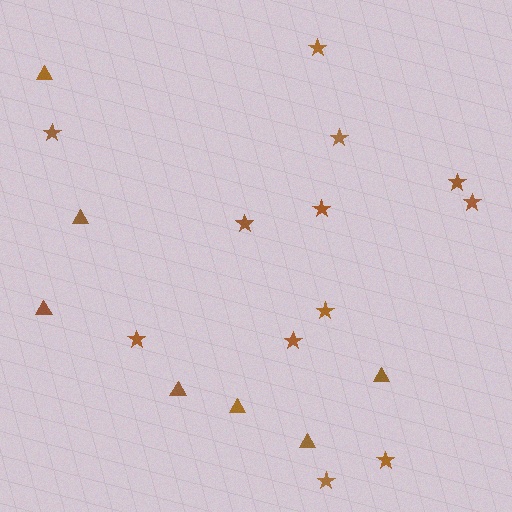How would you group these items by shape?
There are 2 groups: one group of stars (12) and one group of triangles (7).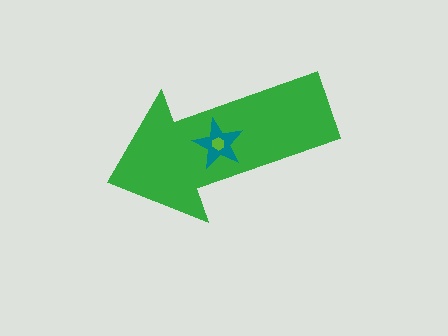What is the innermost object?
The lime hexagon.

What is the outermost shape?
The green arrow.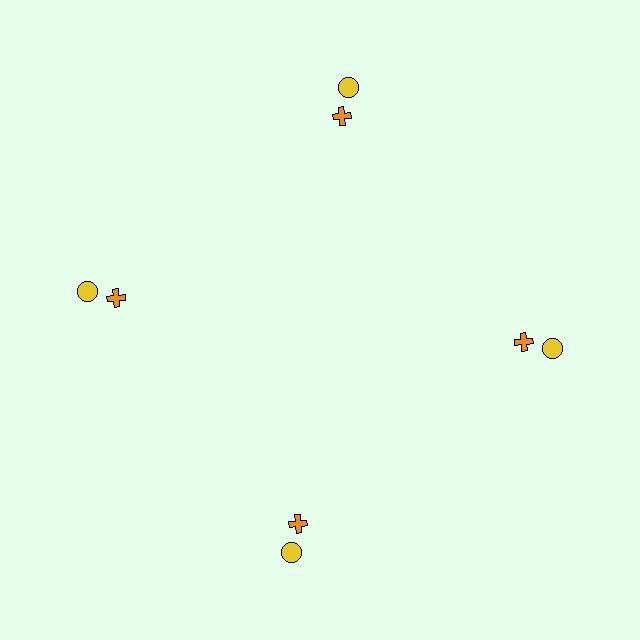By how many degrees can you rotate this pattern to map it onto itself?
The pattern maps onto itself every 90 degrees of rotation.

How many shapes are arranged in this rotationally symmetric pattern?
There are 8 shapes, arranged in 4 groups of 2.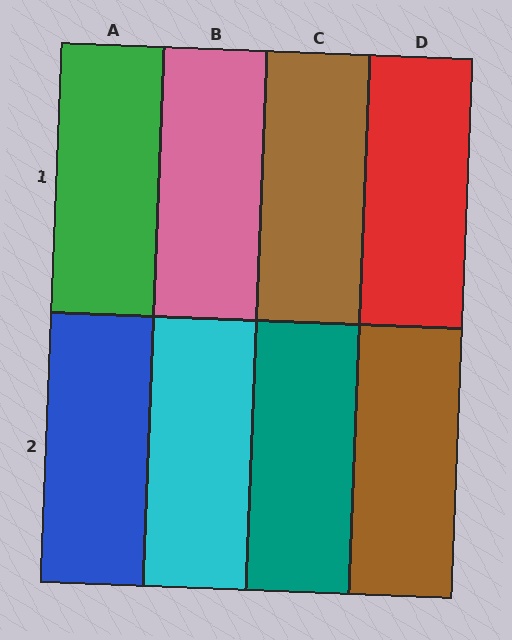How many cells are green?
1 cell is green.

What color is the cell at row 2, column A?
Blue.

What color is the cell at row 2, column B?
Cyan.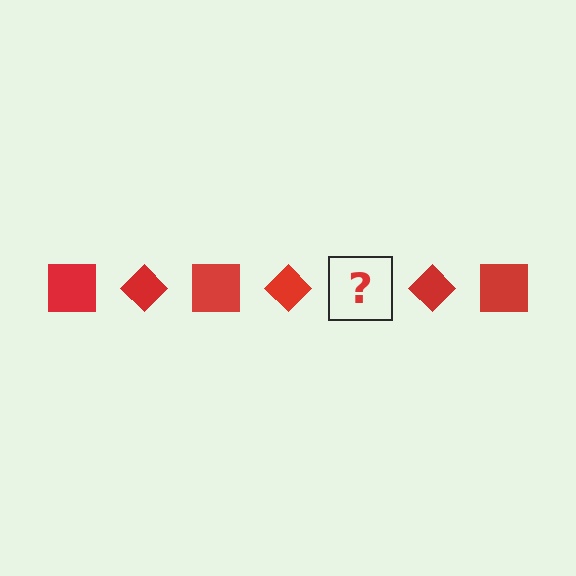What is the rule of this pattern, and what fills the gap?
The rule is that the pattern cycles through square, diamond shapes in red. The gap should be filled with a red square.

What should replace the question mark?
The question mark should be replaced with a red square.